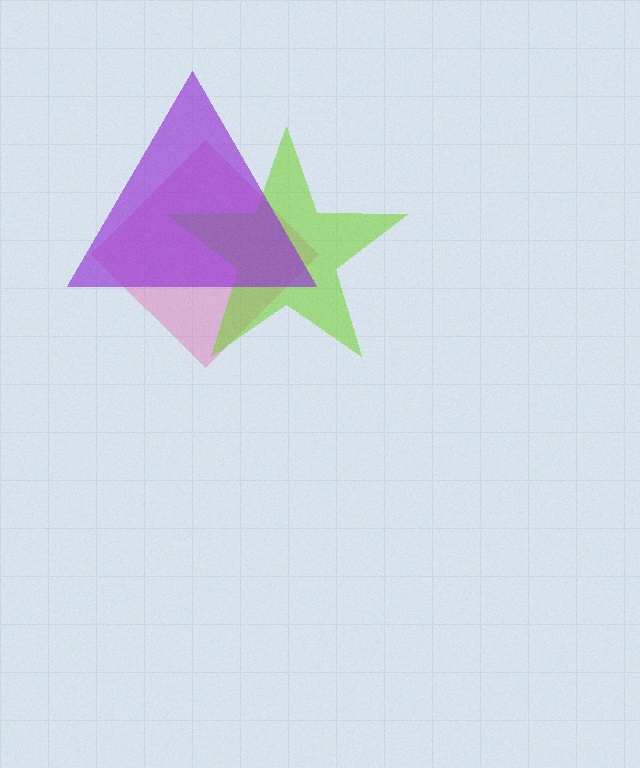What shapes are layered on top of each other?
The layered shapes are: a pink diamond, a lime star, a purple triangle.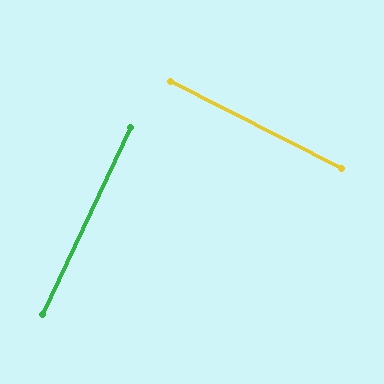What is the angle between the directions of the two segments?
Approximately 88 degrees.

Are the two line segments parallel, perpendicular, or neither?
Perpendicular — they meet at approximately 88°.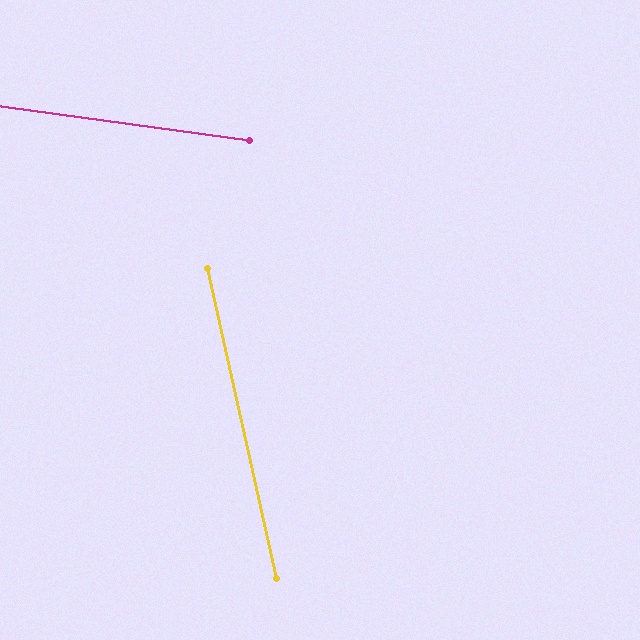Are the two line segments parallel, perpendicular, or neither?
Neither parallel nor perpendicular — they differ by about 70°.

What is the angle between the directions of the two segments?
Approximately 70 degrees.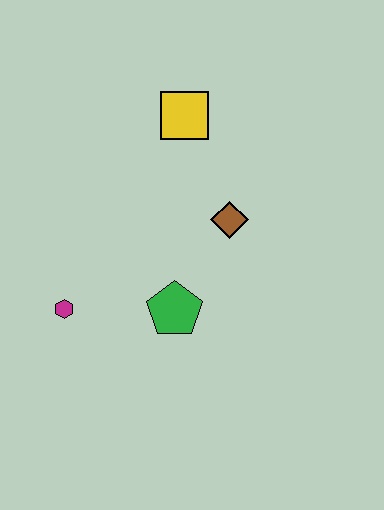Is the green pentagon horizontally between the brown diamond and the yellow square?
No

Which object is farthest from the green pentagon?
The yellow square is farthest from the green pentagon.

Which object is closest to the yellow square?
The brown diamond is closest to the yellow square.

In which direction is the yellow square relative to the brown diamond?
The yellow square is above the brown diamond.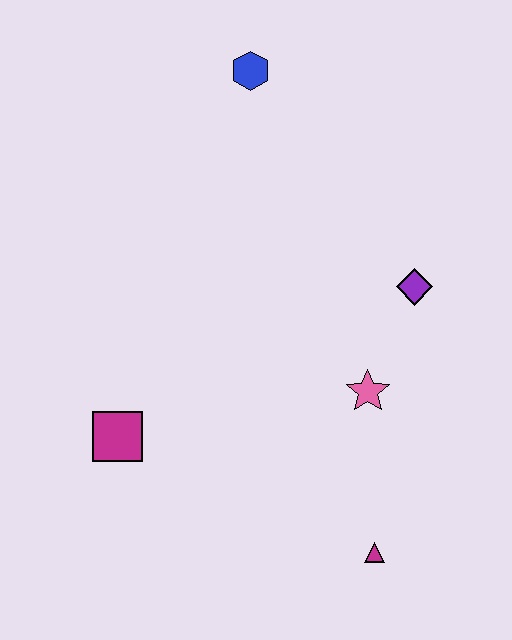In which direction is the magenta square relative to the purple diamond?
The magenta square is to the left of the purple diamond.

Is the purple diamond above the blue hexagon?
No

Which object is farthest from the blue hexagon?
The magenta triangle is farthest from the blue hexagon.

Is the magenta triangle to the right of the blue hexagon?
Yes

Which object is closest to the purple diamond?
The pink star is closest to the purple diamond.